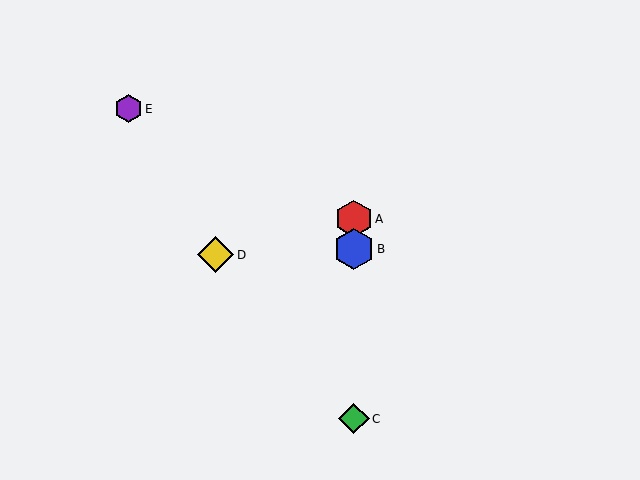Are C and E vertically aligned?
No, C is at x≈354 and E is at x≈128.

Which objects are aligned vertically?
Objects A, B, C are aligned vertically.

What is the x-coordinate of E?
Object E is at x≈128.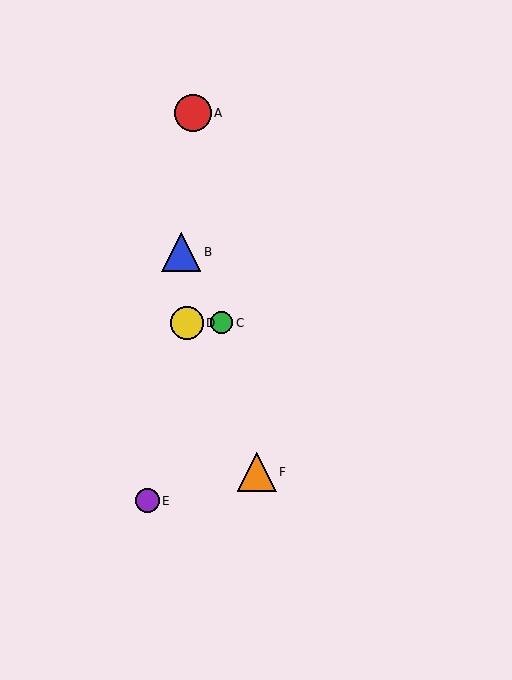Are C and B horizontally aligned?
No, C is at y≈323 and B is at y≈252.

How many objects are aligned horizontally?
2 objects (C, D) are aligned horizontally.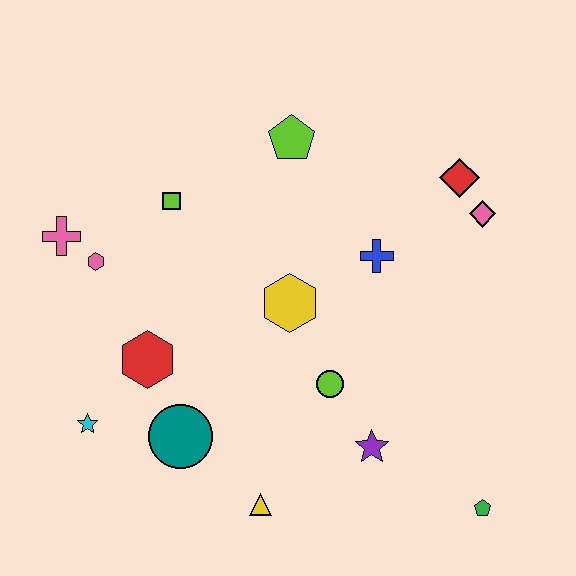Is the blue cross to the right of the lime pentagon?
Yes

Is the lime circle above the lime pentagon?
No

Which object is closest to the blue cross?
The yellow hexagon is closest to the blue cross.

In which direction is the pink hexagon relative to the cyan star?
The pink hexagon is above the cyan star.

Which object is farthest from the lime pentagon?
The green pentagon is farthest from the lime pentagon.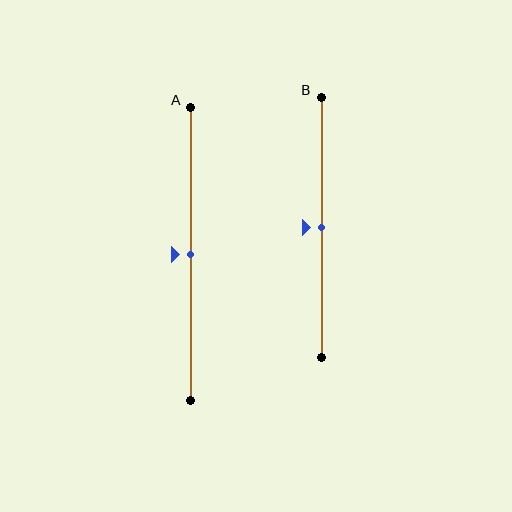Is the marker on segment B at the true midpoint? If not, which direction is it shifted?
Yes, the marker on segment B is at the true midpoint.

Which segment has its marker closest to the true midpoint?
Segment A has its marker closest to the true midpoint.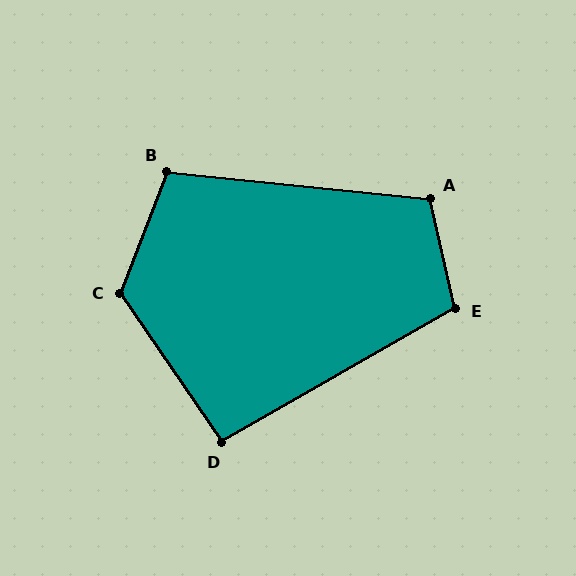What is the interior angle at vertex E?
Approximately 107 degrees (obtuse).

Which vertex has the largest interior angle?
C, at approximately 125 degrees.